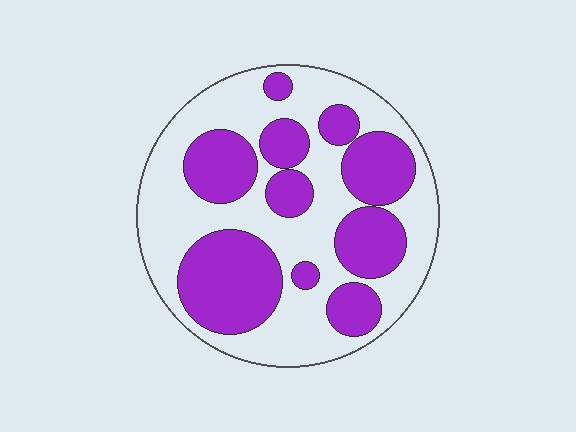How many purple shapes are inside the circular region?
10.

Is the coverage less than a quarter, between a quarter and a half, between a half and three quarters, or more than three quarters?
Between a quarter and a half.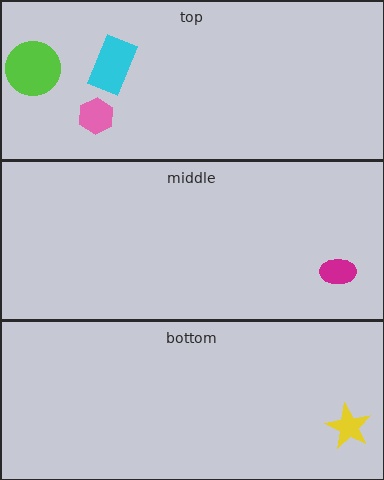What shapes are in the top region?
The pink hexagon, the cyan rectangle, the lime circle.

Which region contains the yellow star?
The bottom region.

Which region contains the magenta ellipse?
The middle region.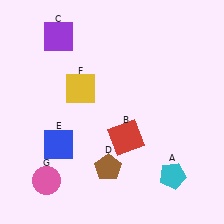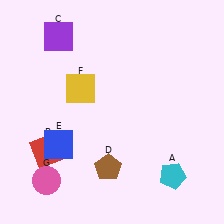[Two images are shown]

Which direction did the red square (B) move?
The red square (B) moved left.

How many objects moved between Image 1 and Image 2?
1 object moved between the two images.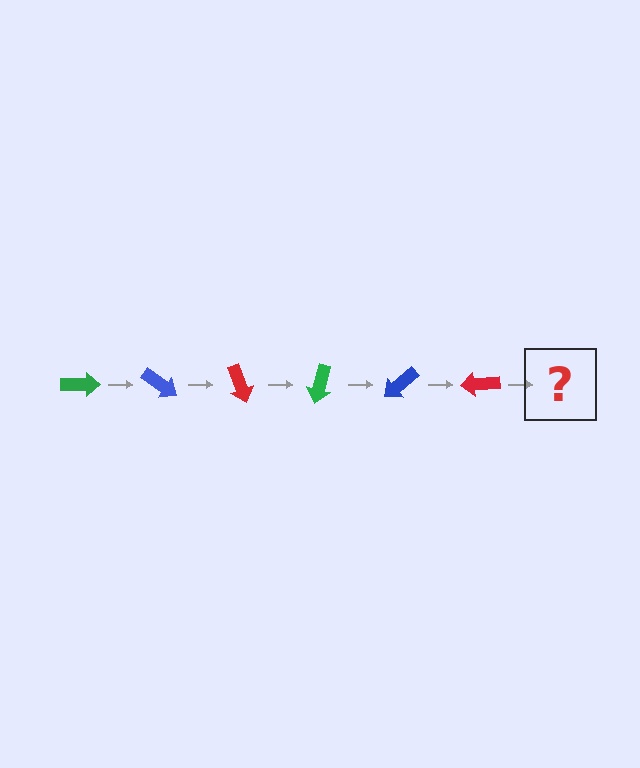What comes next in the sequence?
The next element should be a green arrow, rotated 210 degrees from the start.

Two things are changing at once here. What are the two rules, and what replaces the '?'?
The two rules are that it rotates 35 degrees each step and the color cycles through green, blue, and red. The '?' should be a green arrow, rotated 210 degrees from the start.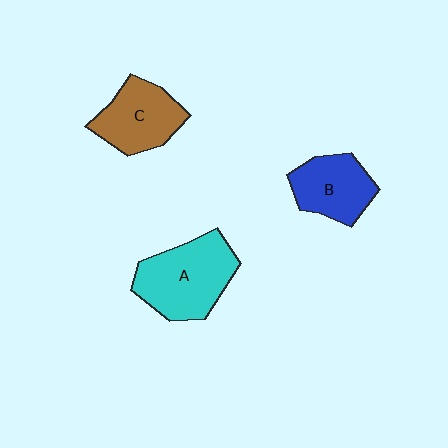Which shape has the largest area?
Shape A (cyan).